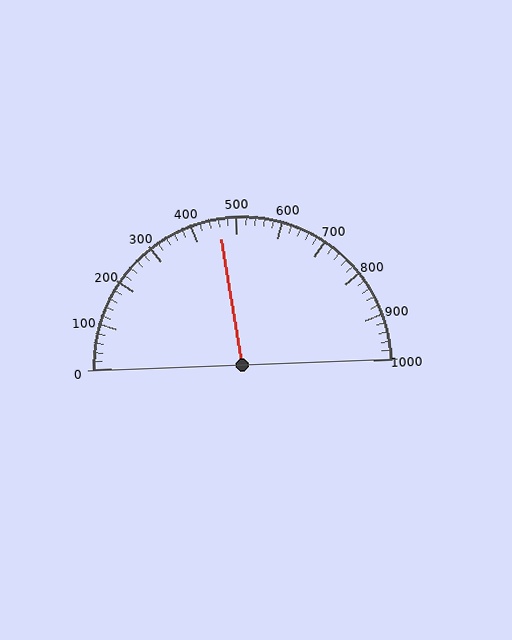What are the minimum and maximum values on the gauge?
The gauge ranges from 0 to 1000.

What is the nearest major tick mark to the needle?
The nearest major tick mark is 500.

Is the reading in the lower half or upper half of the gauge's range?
The reading is in the lower half of the range (0 to 1000).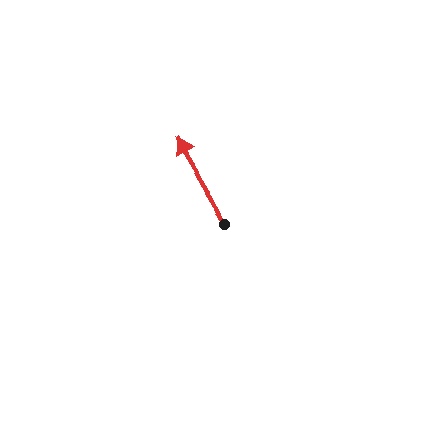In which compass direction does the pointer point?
Northwest.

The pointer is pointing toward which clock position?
Roughly 11 o'clock.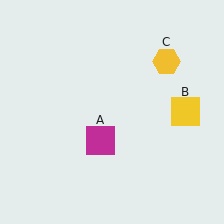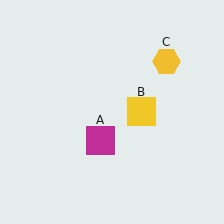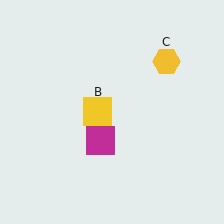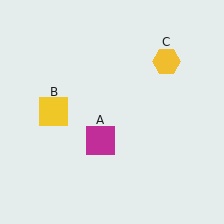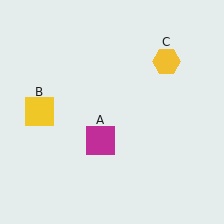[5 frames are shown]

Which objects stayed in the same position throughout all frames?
Magenta square (object A) and yellow hexagon (object C) remained stationary.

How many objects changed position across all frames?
1 object changed position: yellow square (object B).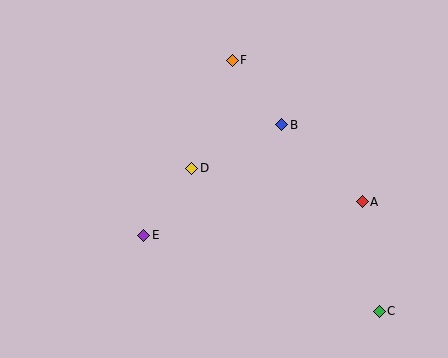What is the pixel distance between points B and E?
The distance between B and E is 177 pixels.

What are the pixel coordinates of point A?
Point A is at (362, 202).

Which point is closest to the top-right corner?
Point B is closest to the top-right corner.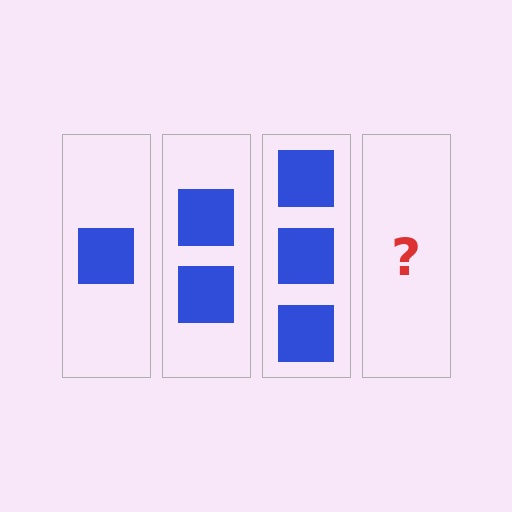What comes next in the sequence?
The next element should be 4 squares.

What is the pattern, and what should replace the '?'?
The pattern is that each step adds one more square. The '?' should be 4 squares.